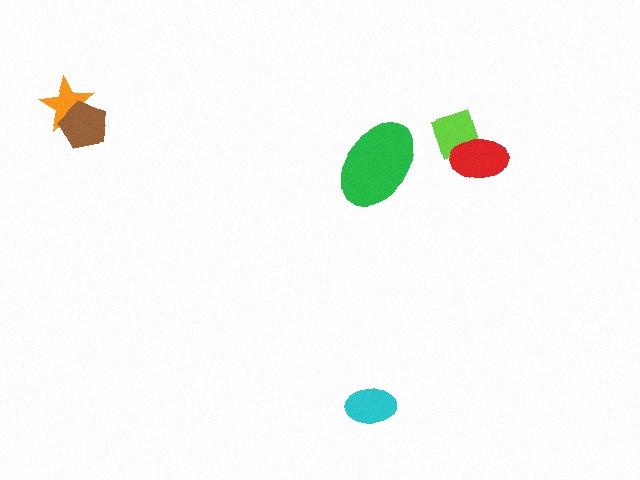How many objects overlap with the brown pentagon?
1 object overlaps with the brown pentagon.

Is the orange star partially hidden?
Yes, it is partially covered by another shape.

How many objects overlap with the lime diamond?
1 object overlaps with the lime diamond.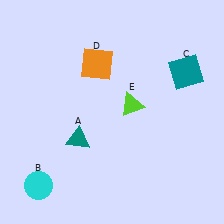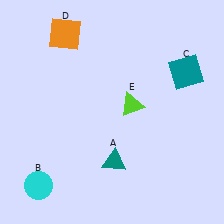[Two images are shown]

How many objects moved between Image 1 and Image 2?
2 objects moved between the two images.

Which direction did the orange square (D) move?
The orange square (D) moved left.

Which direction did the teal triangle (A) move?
The teal triangle (A) moved right.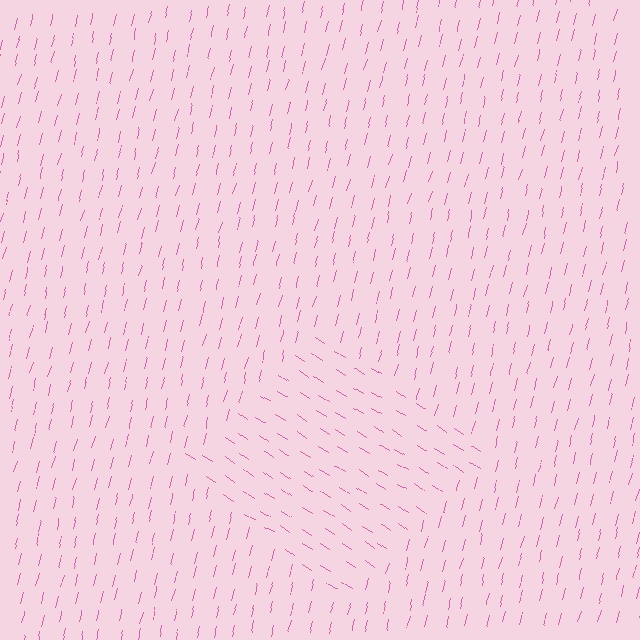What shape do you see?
I see a diamond.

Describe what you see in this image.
The image is filled with small pink line segments. A diamond region in the image has lines oriented differently from the surrounding lines, creating a visible texture boundary.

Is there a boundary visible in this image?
Yes, there is a texture boundary formed by a change in line orientation.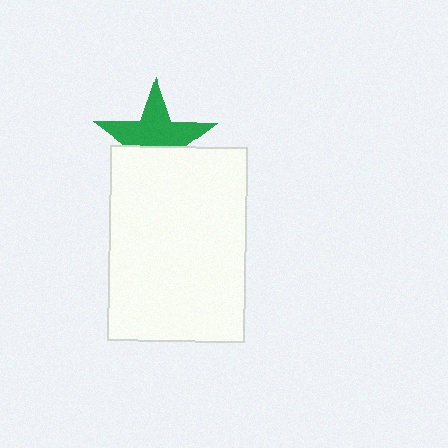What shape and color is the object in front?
The object in front is a white rectangle.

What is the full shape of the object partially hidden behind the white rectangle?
The partially hidden object is a green star.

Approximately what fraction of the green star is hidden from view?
Roughly 41% of the green star is hidden behind the white rectangle.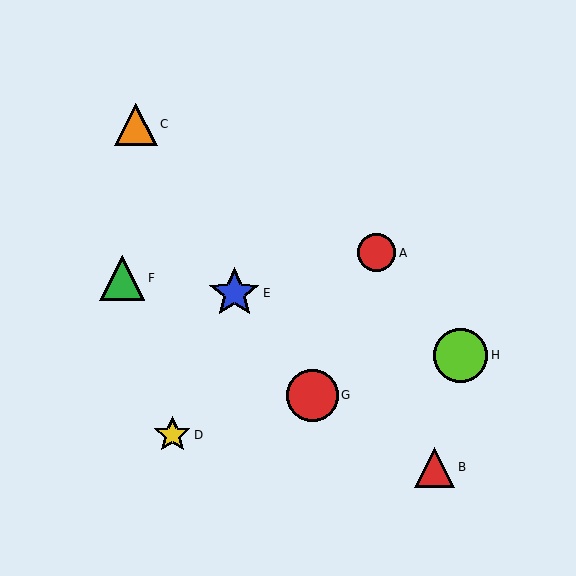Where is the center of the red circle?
The center of the red circle is at (312, 395).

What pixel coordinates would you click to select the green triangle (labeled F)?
Click at (122, 278) to select the green triangle F.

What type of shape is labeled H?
Shape H is a lime circle.